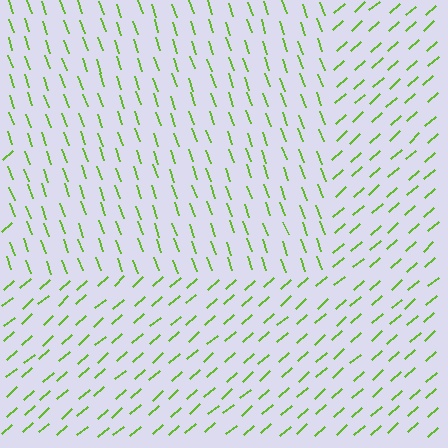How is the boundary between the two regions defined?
The boundary is defined purely by a change in line orientation (approximately 68 degrees difference). All lines are the same color and thickness.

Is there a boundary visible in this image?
Yes, there is a texture boundary formed by a change in line orientation.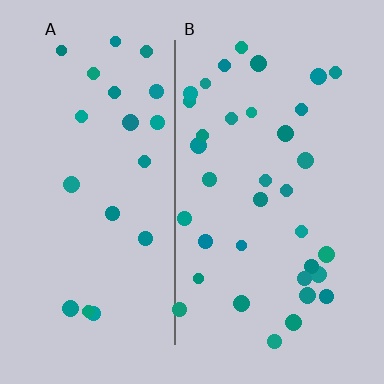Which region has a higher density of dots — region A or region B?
B (the right).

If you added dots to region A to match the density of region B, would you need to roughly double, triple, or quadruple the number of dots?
Approximately double.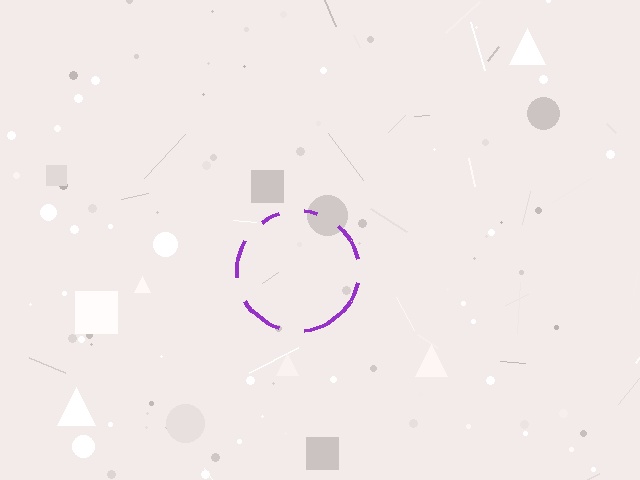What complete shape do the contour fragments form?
The contour fragments form a circle.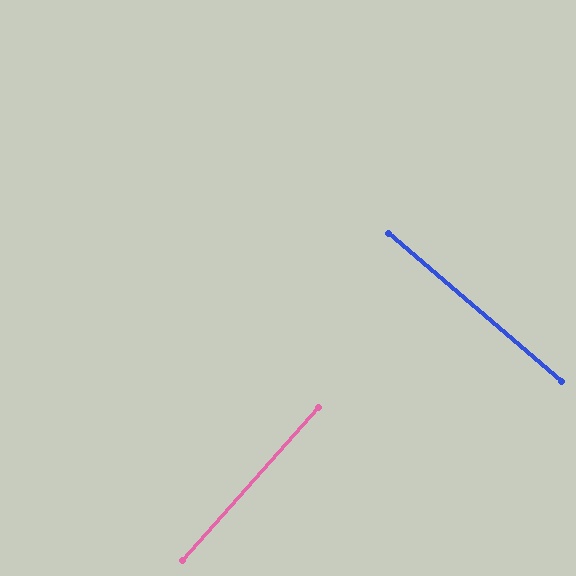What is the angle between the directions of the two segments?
Approximately 89 degrees.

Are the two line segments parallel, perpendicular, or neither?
Perpendicular — they meet at approximately 89°.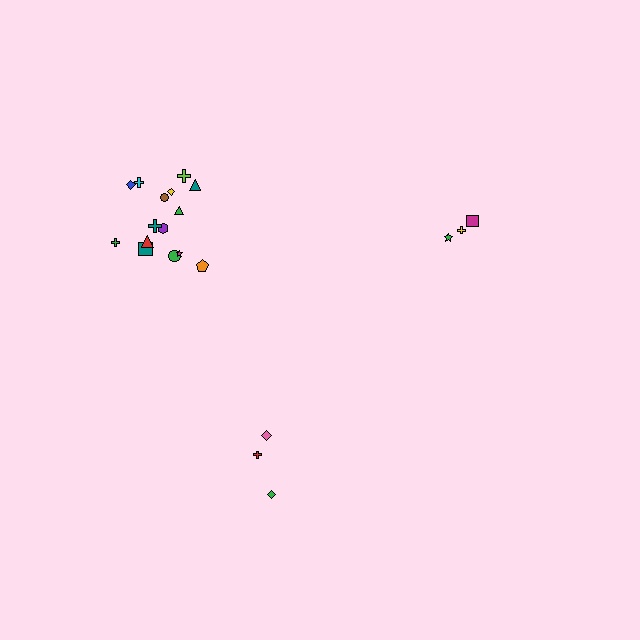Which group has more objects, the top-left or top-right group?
The top-left group.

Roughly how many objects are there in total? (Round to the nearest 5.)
Roughly 20 objects in total.